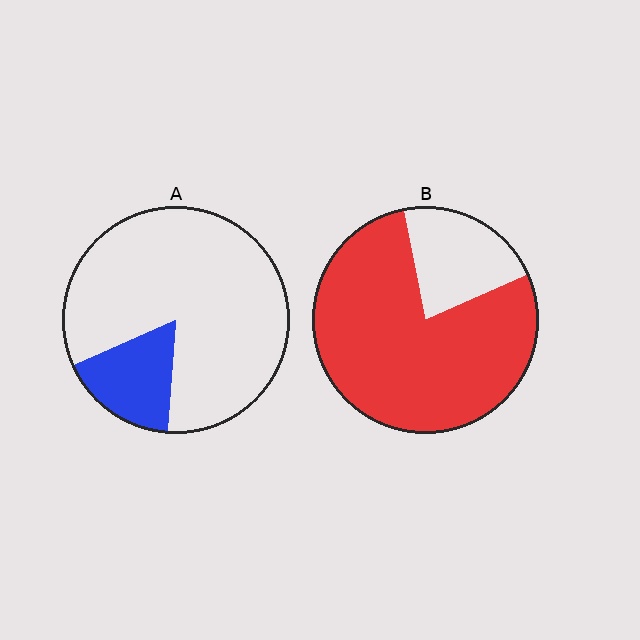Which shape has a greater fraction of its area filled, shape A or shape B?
Shape B.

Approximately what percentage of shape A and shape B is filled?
A is approximately 15% and B is approximately 80%.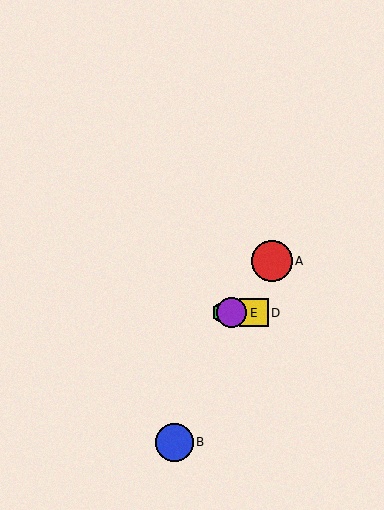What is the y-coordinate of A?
Object A is at y≈261.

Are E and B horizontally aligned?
No, E is at y≈313 and B is at y≈442.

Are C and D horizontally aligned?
Yes, both are at y≈313.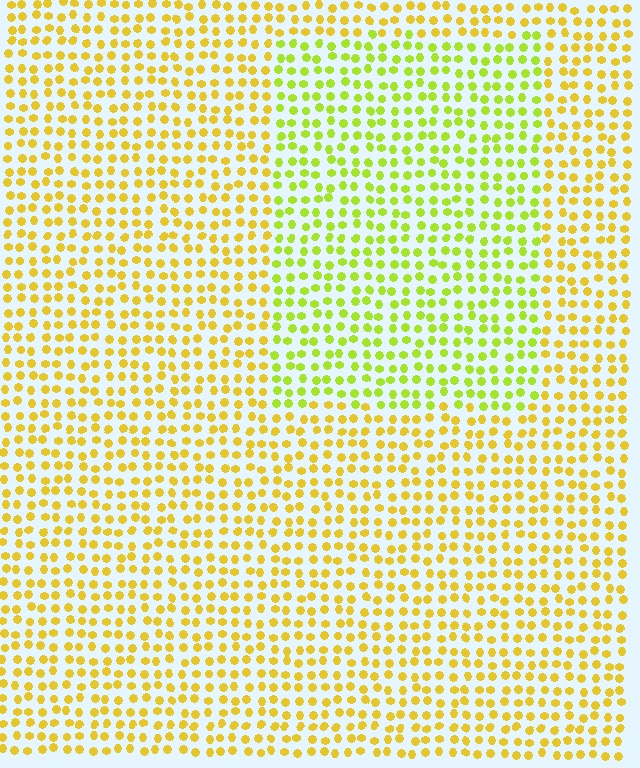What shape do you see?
I see a rectangle.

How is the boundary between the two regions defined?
The boundary is defined purely by a slight shift in hue (about 32 degrees). Spacing, size, and orientation are identical on both sides.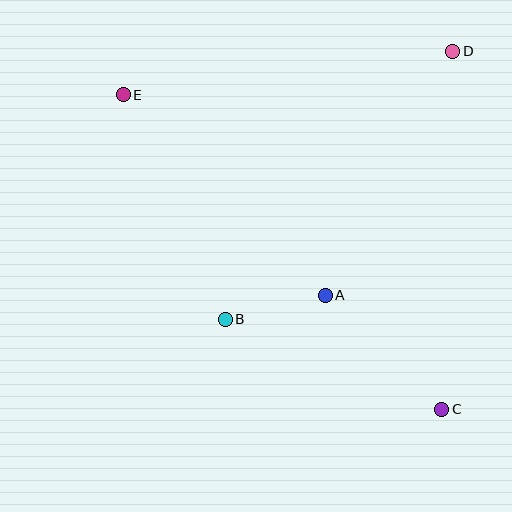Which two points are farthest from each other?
Points C and E are farthest from each other.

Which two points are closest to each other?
Points A and B are closest to each other.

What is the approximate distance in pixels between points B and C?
The distance between B and C is approximately 235 pixels.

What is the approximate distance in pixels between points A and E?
The distance between A and E is approximately 285 pixels.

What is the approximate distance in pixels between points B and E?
The distance between B and E is approximately 247 pixels.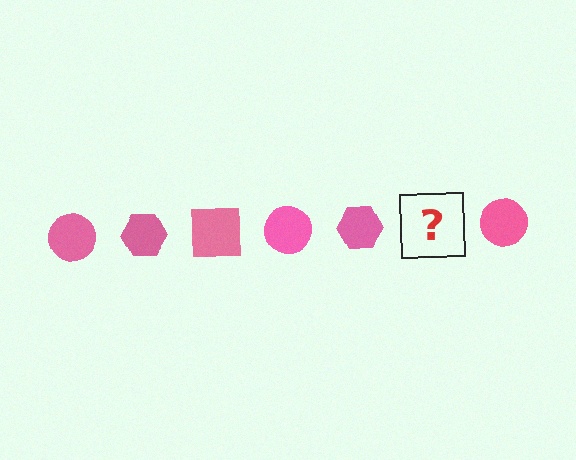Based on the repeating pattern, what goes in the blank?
The blank should be a pink square.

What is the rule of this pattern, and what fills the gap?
The rule is that the pattern cycles through circle, hexagon, square shapes in pink. The gap should be filled with a pink square.